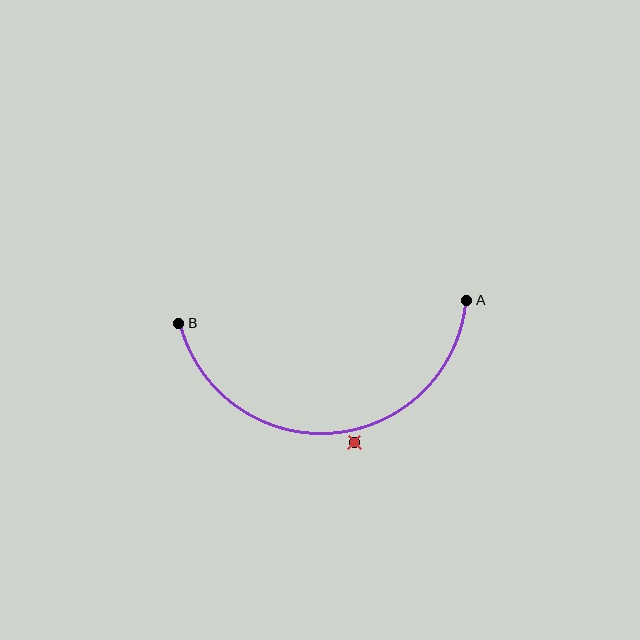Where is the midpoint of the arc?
The arc midpoint is the point on the curve farthest from the straight line joining A and B. It sits below that line.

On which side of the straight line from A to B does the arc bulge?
The arc bulges below the straight line connecting A and B.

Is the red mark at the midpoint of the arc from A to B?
No — the red mark does not lie on the arc at all. It sits slightly outside the curve.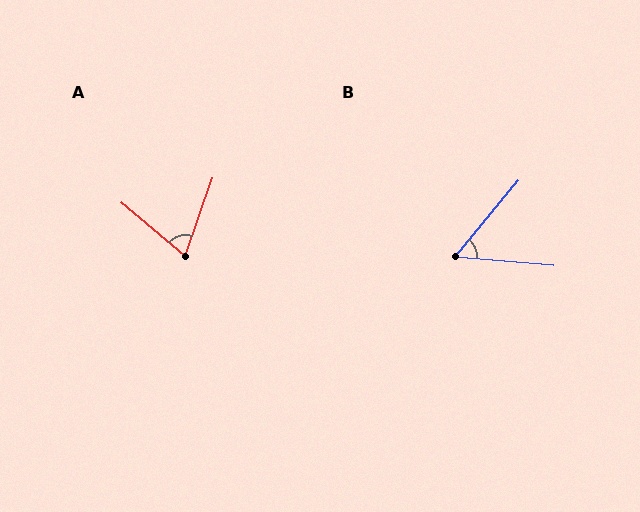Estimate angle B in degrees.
Approximately 55 degrees.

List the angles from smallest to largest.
B (55°), A (69°).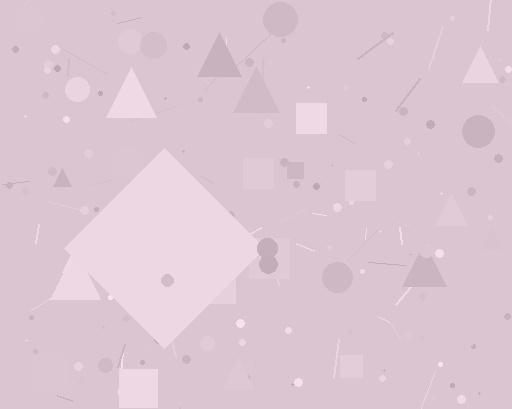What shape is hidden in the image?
A diamond is hidden in the image.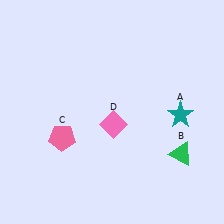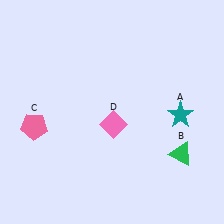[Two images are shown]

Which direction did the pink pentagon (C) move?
The pink pentagon (C) moved left.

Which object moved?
The pink pentagon (C) moved left.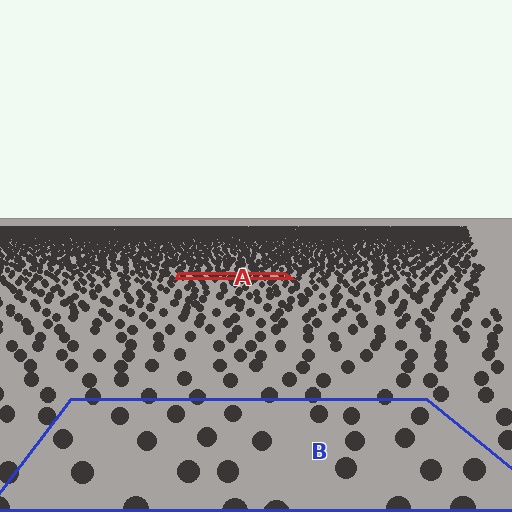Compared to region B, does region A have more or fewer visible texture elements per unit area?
Region A has more texture elements per unit area — they are packed more densely because it is farther away.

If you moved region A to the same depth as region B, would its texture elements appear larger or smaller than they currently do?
They would appear larger. At a closer depth, the same texture elements are projected at a bigger on-screen size.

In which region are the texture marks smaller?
The texture marks are smaller in region A, because it is farther away.